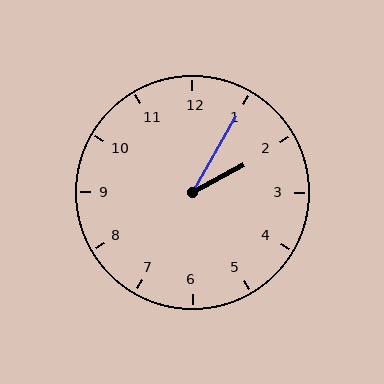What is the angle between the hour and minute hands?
Approximately 32 degrees.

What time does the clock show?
2:05.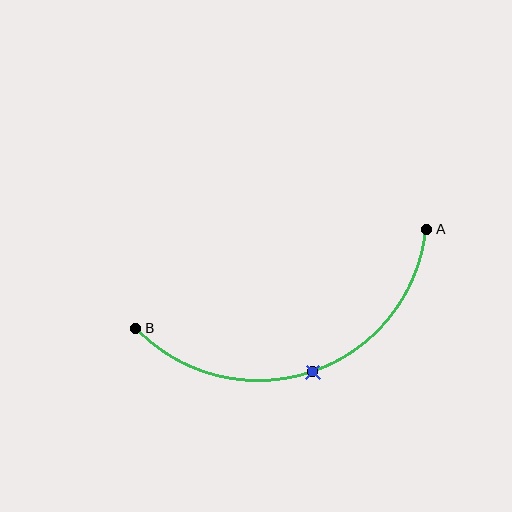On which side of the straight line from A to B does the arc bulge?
The arc bulges below the straight line connecting A and B.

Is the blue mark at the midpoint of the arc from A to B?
Yes. The blue mark lies on the arc at equal arc-length from both A and B — it is the arc midpoint.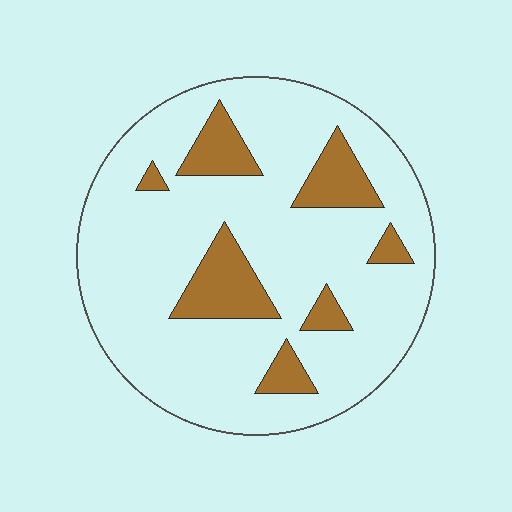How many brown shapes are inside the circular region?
7.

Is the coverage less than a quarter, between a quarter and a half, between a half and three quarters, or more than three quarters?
Less than a quarter.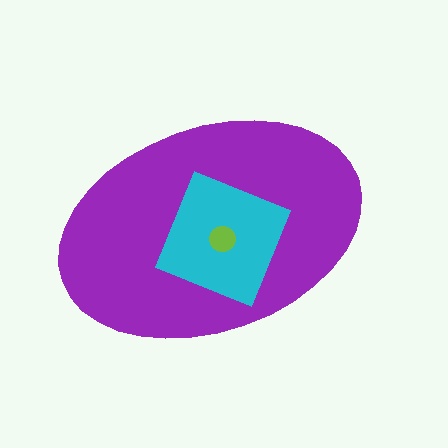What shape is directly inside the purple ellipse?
The cyan square.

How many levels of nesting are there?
3.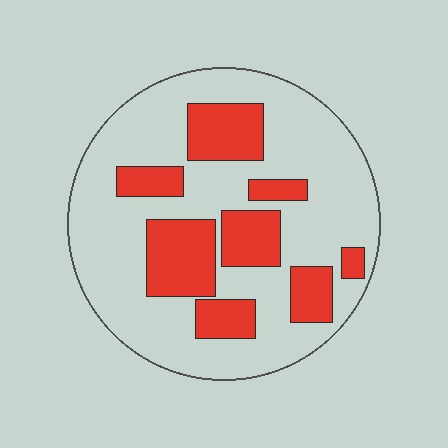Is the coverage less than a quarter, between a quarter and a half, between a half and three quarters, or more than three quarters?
Between a quarter and a half.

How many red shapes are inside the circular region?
8.